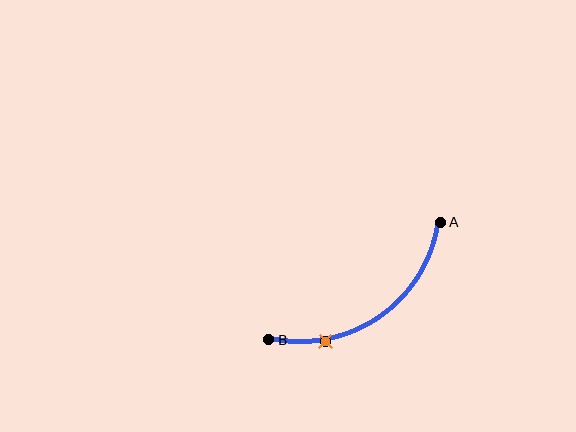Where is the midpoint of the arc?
The arc midpoint is the point on the curve farthest from the straight line joining A and B. It sits below and to the right of that line.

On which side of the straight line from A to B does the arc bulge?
The arc bulges below and to the right of the straight line connecting A and B.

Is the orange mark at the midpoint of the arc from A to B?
No. The orange mark lies on the arc but is closer to endpoint B. The arc midpoint would be at the point on the curve equidistant along the arc from both A and B.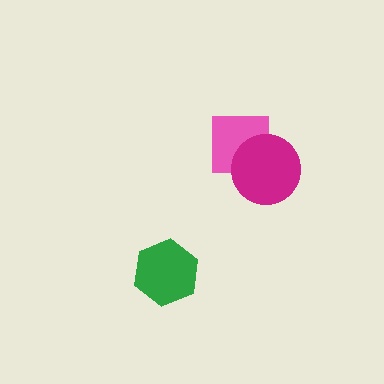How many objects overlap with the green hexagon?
0 objects overlap with the green hexagon.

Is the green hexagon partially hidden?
No, no other shape covers it.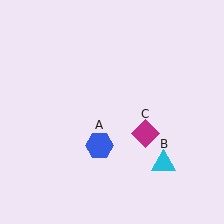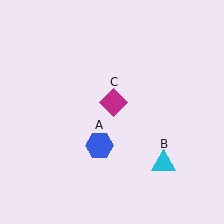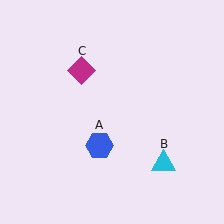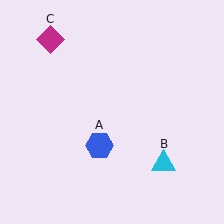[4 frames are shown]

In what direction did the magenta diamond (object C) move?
The magenta diamond (object C) moved up and to the left.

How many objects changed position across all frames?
1 object changed position: magenta diamond (object C).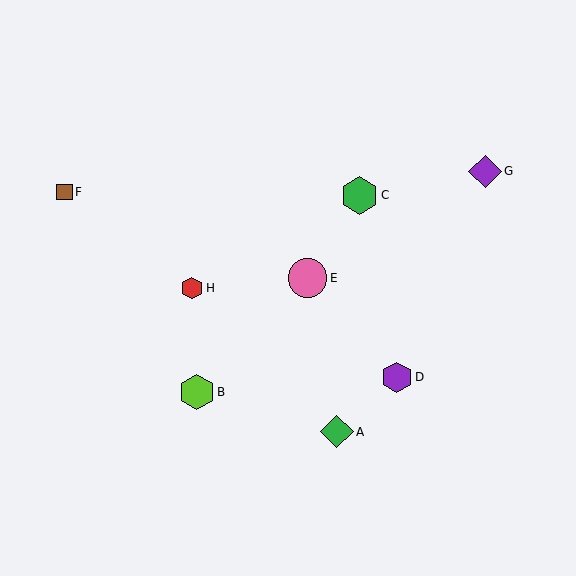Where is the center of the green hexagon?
The center of the green hexagon is at (359, 195).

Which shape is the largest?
The pink circle (labeled E) is the largest.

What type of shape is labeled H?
Shape H is a red hexagon.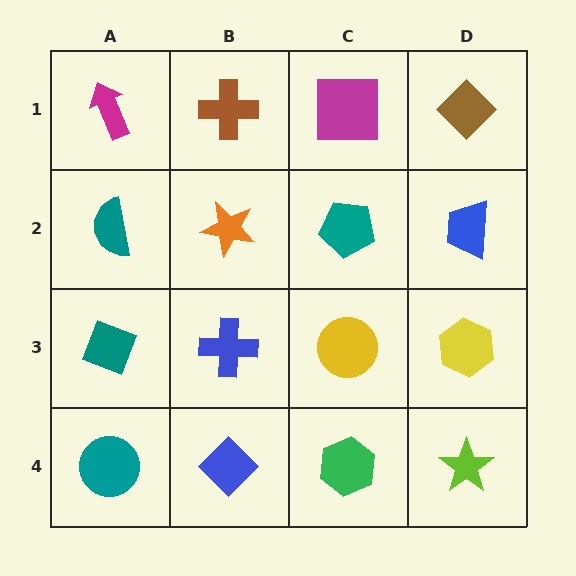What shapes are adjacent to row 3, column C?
A teal pentagon (row 2, column C), a green hexagon (row 4, column C), a blue cross (row 3, column B), a yellow hexagon (row 3, column D).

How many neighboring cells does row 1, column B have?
3.